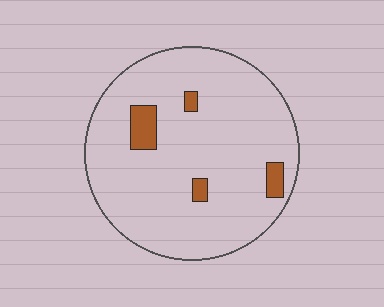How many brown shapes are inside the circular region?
4.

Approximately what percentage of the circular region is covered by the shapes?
Approximately 5%.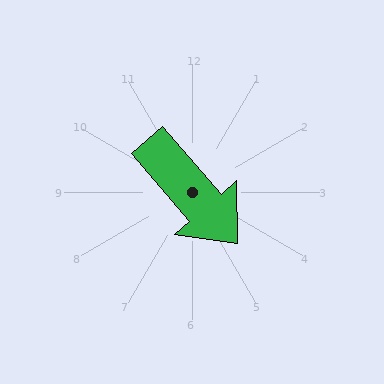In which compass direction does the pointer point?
Southeast.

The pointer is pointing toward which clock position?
Roughly 5 o'clock.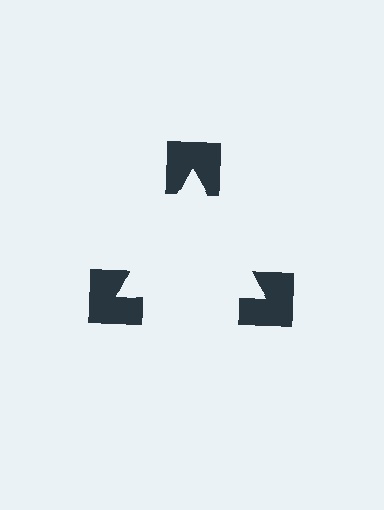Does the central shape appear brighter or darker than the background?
It typically appears slightly brighter than the background, even though no actual brightness change is drawn.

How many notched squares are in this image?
There are 3 — one at each vertex of the illusory triangle.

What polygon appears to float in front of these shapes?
An illusory triangle — its edges are inferred from the aligned wedge cuts in the notched squares, not physically drawn.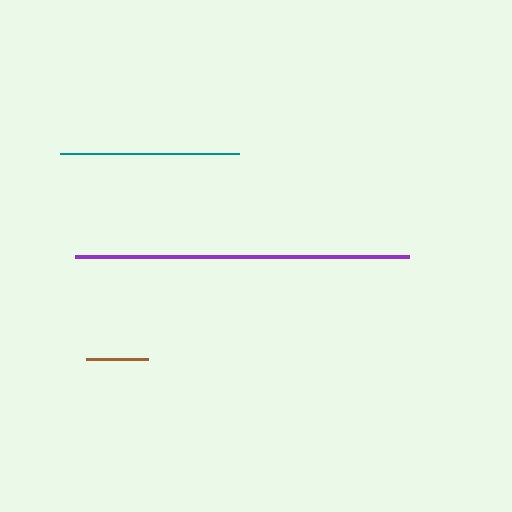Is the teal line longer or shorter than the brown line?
The teal line is longer than the brown line.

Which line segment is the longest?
The purple line is the longest at approximately 334 pixels.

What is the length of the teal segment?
The teal segment is approximately 179 pixels long.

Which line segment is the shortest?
The brown line is the shortest at approximately 62 pixels.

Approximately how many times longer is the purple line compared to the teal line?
The purple line is approximately 1.9 times the length of the teal line.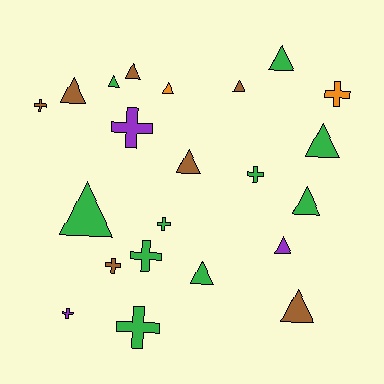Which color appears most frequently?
Green, with 10 objects.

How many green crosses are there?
There are 4 green crosses.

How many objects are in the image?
There are 22 objects.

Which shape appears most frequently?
Triangle, with 13 objects.